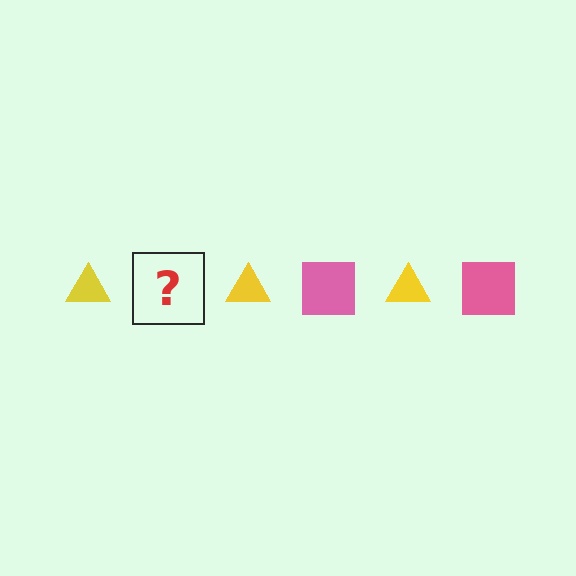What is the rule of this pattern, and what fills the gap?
The rule is that the pattern alternates between yellow triangle and pink square. The gap should be filled with a pink square.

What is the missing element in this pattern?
The missing element is a pink square.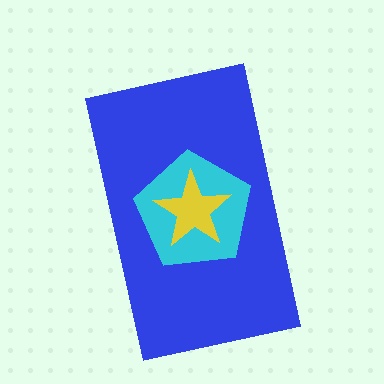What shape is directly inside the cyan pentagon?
The yellow star.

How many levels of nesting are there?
3.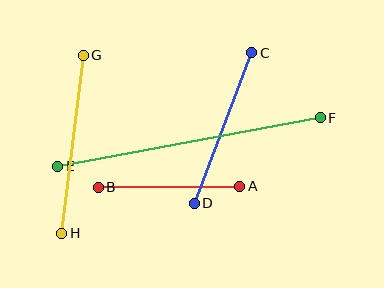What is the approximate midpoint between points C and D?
The midpoint is at approximately (223, 128) pixels.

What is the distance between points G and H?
The distance is approximately 179 pixels.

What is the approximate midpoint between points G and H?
The midpoint is at approximately (72, 144) pixels.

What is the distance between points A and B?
The distance is approximately 142 pixels.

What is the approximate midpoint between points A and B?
The midpoint is at approximately (169, 187) pixels.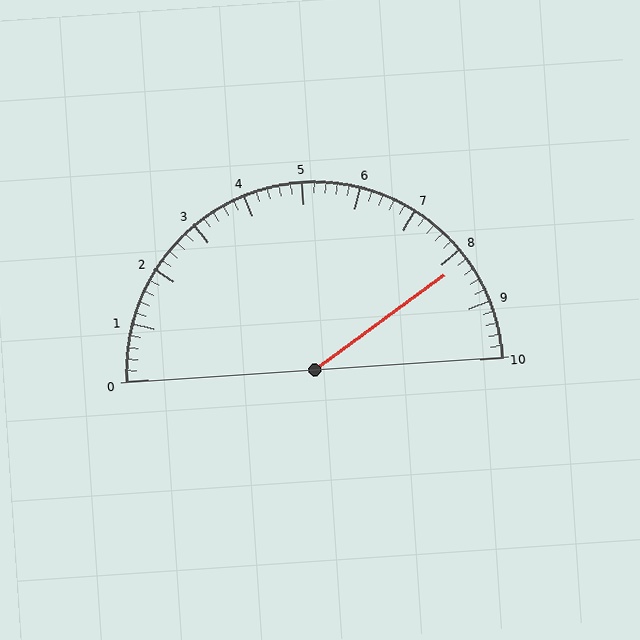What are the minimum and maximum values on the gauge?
The gauge ranges from 0 to 10.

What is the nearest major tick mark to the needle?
The nearest major tick mark is 8.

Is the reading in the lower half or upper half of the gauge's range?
The reading is in the upper half of the range (0 to 10).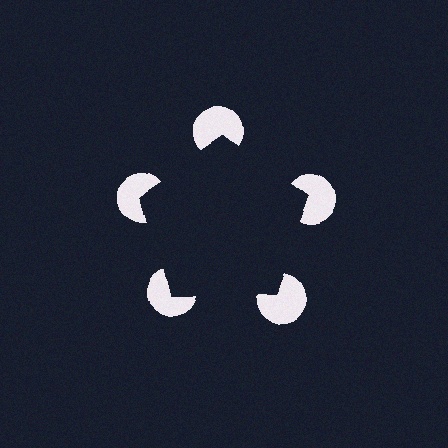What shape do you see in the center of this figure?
An illusory pentagon — its edges are inferred from the aligned wedge cuts in the pac-man discs, not physically drawn.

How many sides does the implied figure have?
5 sides.